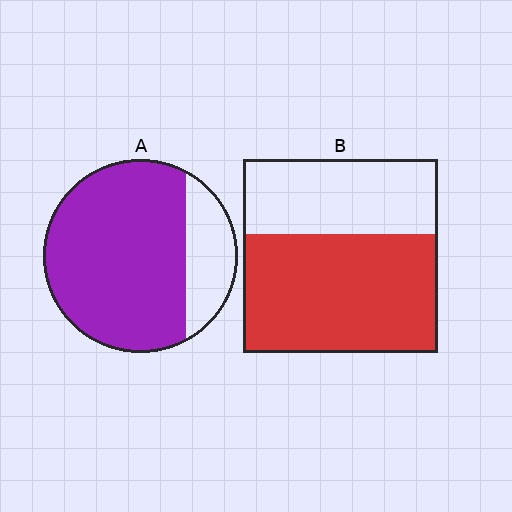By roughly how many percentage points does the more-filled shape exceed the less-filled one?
By roughly 15 percentage points (A over B).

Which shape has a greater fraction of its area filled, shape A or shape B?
Shape A.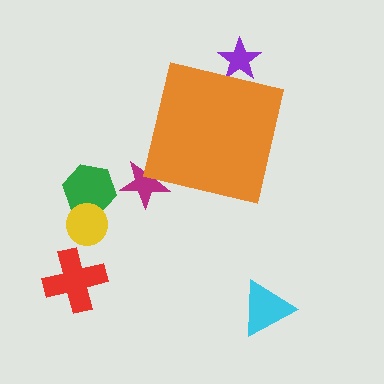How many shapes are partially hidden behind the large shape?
2 shapes are partially hidden.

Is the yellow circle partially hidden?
No, the yellow circle is fully visible.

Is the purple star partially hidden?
Yes, the purple star is partially hidden behind the orange square.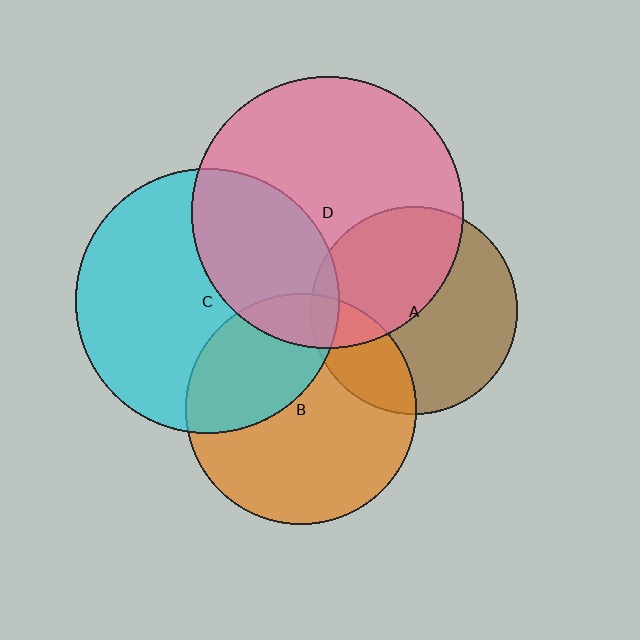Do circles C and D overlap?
Yes.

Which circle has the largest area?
Circle D (pink).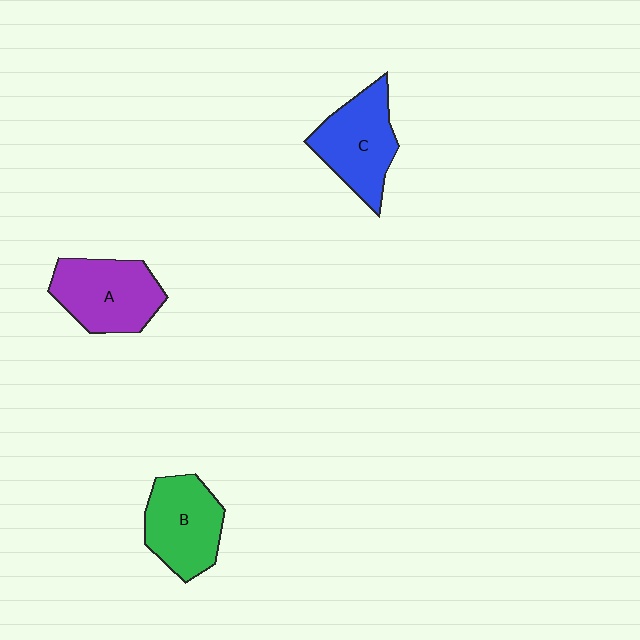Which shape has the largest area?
Shape A (purple).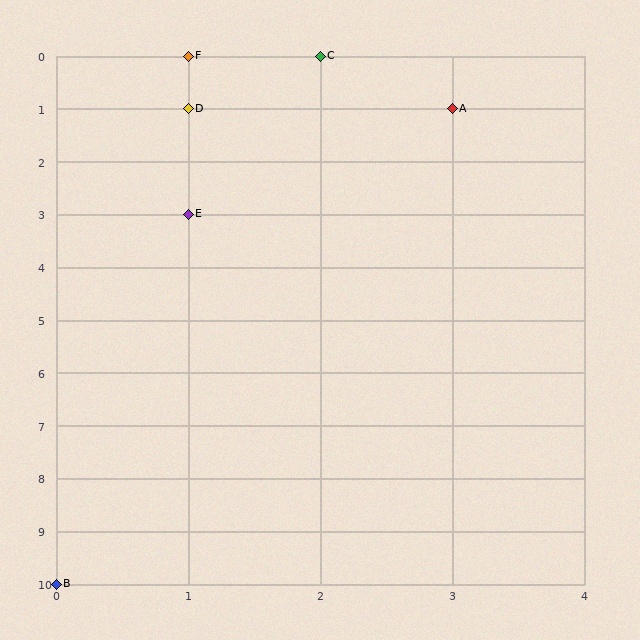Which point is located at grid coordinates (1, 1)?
Point D is at (1, 1).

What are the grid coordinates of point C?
Point C is at grid coordinates (2, 0).